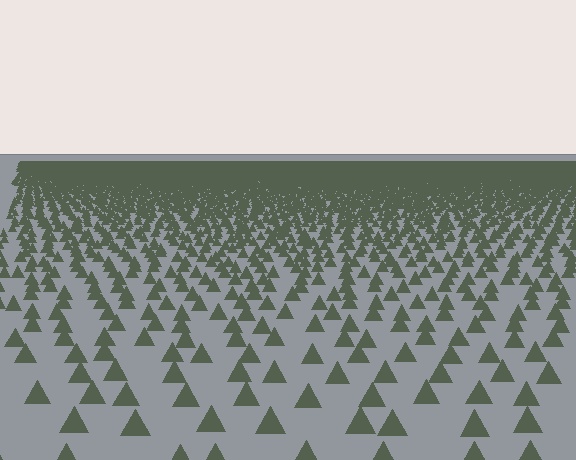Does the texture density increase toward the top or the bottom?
Density increases toward the top.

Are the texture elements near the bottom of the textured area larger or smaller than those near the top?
Larger. Near the bottom, elements are closer to the viewer and appear at a bigger on-screen size.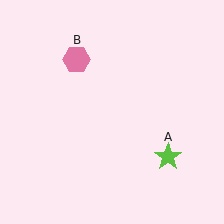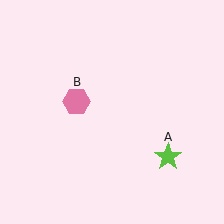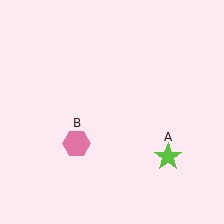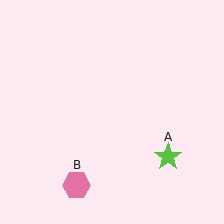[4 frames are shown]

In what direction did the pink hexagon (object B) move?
The pink hexagon (object B) moved down.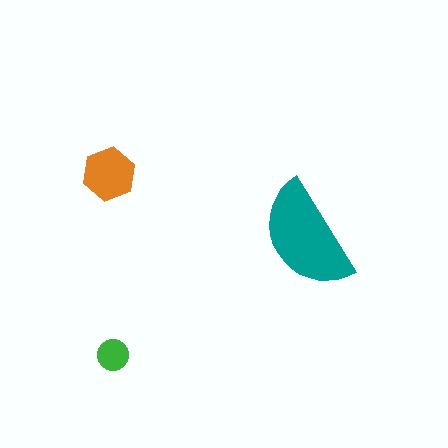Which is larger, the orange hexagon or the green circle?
The orange hexagon.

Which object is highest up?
The orange hexagon is topmost.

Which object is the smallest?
The green circle.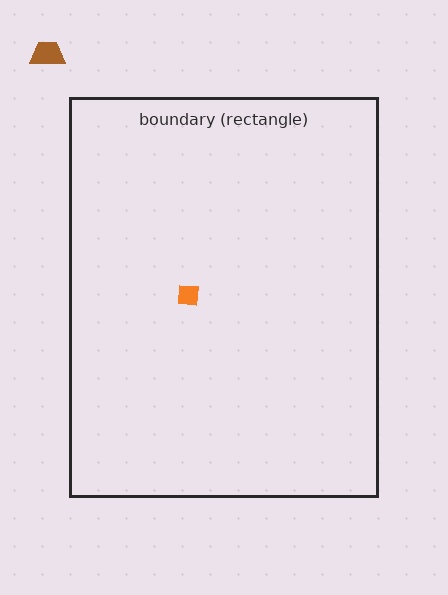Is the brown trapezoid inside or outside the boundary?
Outside.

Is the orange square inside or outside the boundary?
Inside.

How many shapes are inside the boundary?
1 inside, 1 outside.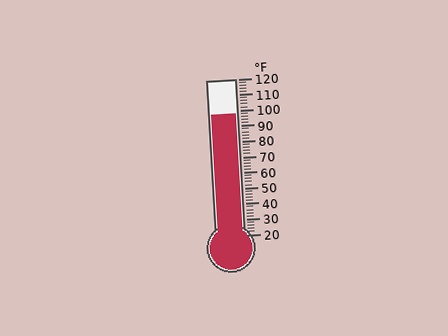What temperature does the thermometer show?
The thermometer shows approximately 98°F.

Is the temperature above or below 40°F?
The temperature is above 40°F.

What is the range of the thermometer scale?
The thermometer scale ranges from 20°F to 120°F.